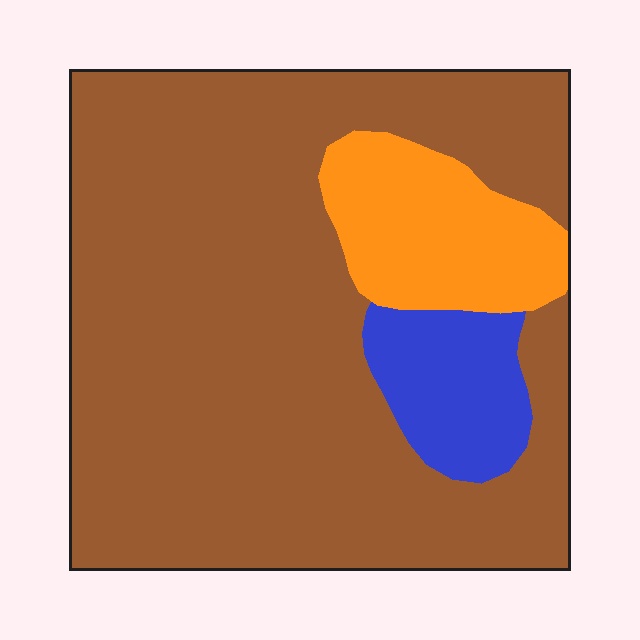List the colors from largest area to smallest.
From largest to smallest: brown, orange, blue.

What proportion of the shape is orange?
Orange takes up about one eighth (1/8) of the shape.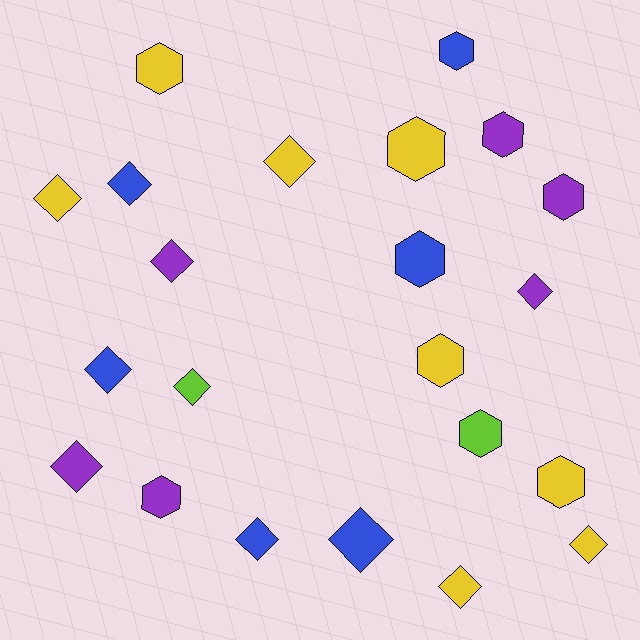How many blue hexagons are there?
There are 2 blue hexagons.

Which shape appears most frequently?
Diamond, with 12 objects.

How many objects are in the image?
There are 22 objects.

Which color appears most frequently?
Yellow, with 8 objects.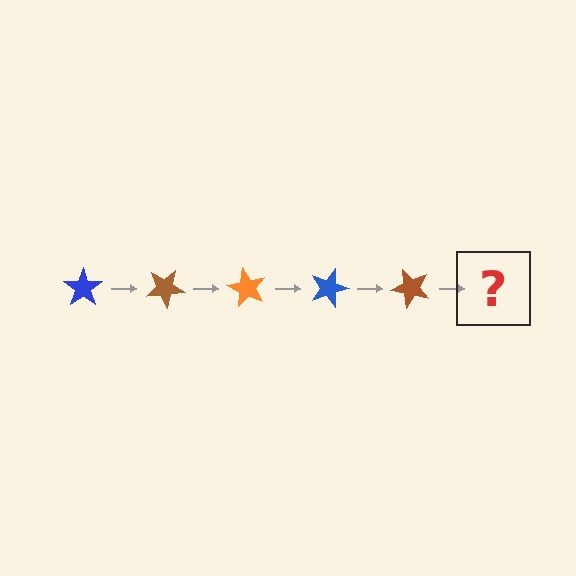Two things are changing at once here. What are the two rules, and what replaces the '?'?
The two rules are that it rotates 30 degrees each step and the color cycles through blue, brown, and orange. The '?' should be an orange star, rotated 150 degrees from the start.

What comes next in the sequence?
The next element should be an orange star, rotated 150 degrees from the start.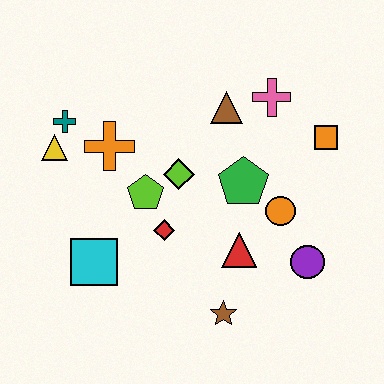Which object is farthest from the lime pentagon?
The orange square is farthest from the lime pentagon.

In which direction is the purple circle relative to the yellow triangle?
The purple circle is to the right of the yellow triangle.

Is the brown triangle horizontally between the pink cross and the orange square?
No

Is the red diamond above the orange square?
No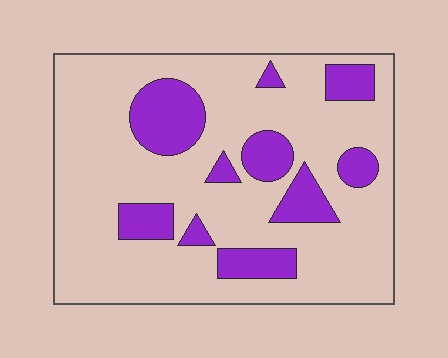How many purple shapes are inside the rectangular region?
10.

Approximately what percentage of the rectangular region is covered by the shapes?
Approximately 20%.